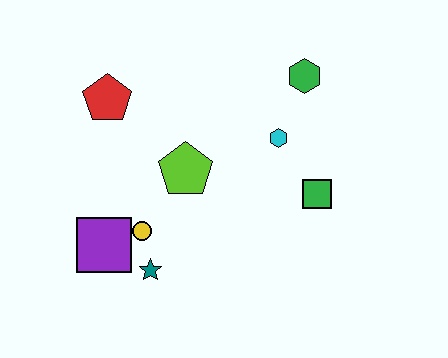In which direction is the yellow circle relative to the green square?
The yellow circle is to the left of the green square.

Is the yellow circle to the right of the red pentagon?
Yes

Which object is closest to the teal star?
The yellow circle is closest to the teal star.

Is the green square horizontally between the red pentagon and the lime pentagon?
No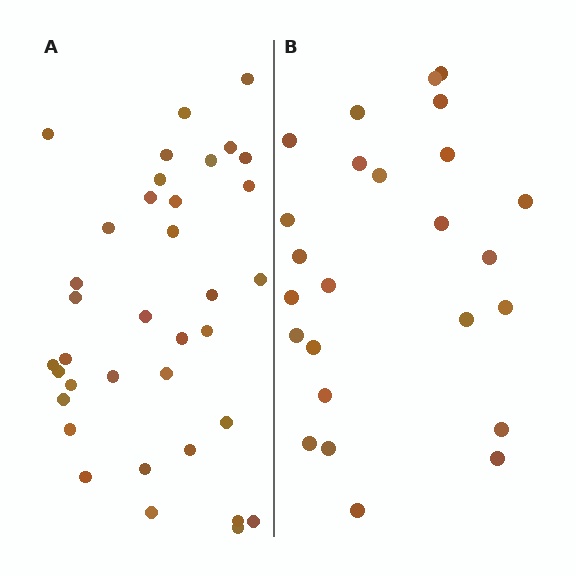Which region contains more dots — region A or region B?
Region A (the left region) has more dots.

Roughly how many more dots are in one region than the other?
Region A has roughly 12 or so more dots than region B.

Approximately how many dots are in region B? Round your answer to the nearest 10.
About 20 dots. (The exact count is 25, which rounds to 20.)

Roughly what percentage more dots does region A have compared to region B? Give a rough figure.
About 45% more.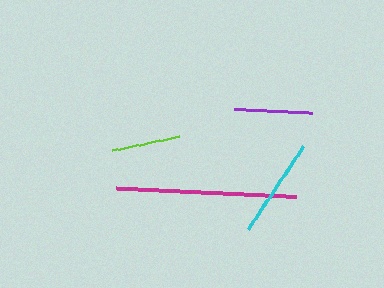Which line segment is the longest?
The magenta line is the longest at approximately 180 pixels.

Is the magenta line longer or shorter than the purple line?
The magenta line is longer than the purple line.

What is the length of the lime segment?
The lime segment is approximately 69 pixels long.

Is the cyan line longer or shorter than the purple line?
The cyan line is longer than the purple line.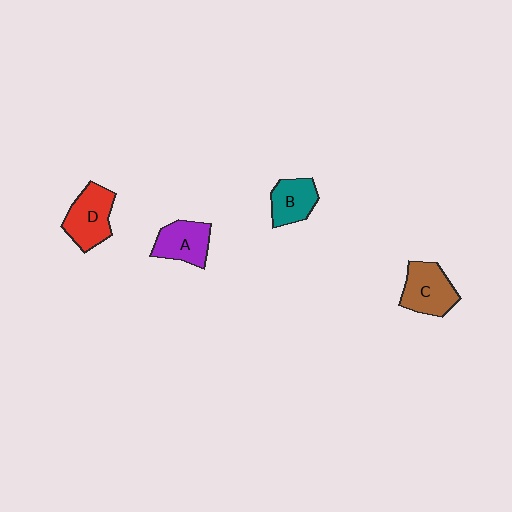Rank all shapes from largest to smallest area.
From largest to smallest: D (red), C (brown), A (purple), B (teal).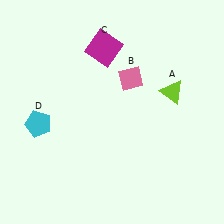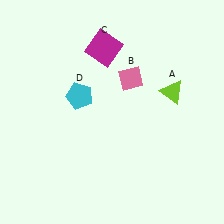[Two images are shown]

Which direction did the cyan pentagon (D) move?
The cyan pentagon (D) moved right.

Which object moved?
The cyan pentagon (D) moved right.